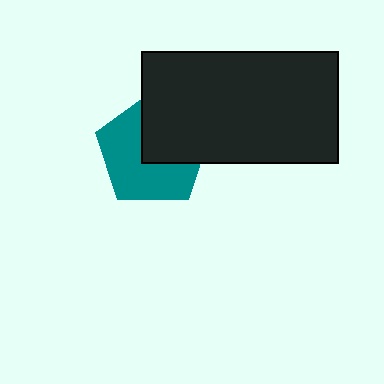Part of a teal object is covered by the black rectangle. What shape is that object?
It is a pentagon.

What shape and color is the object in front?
The object in front is a black rectangle.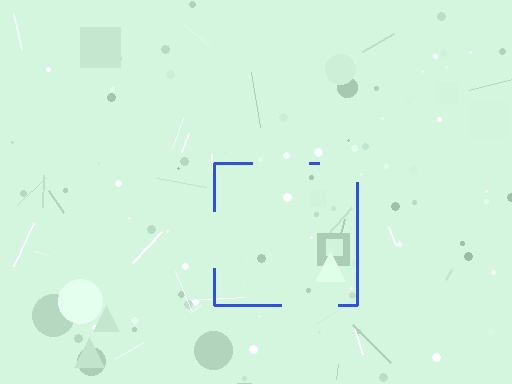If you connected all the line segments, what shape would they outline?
They would outline a square.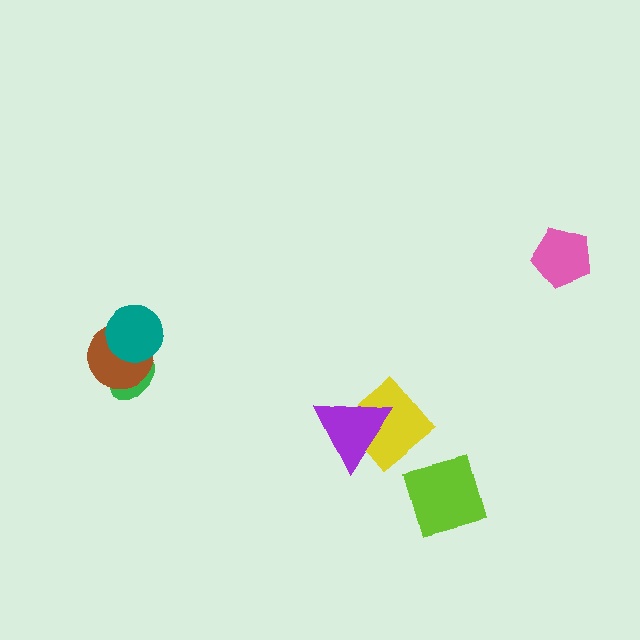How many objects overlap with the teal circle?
2 objects overlap with the teal circle.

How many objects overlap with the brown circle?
2 objects overlap with the brown circle.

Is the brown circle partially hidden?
Yes, it is partially covered by another shape.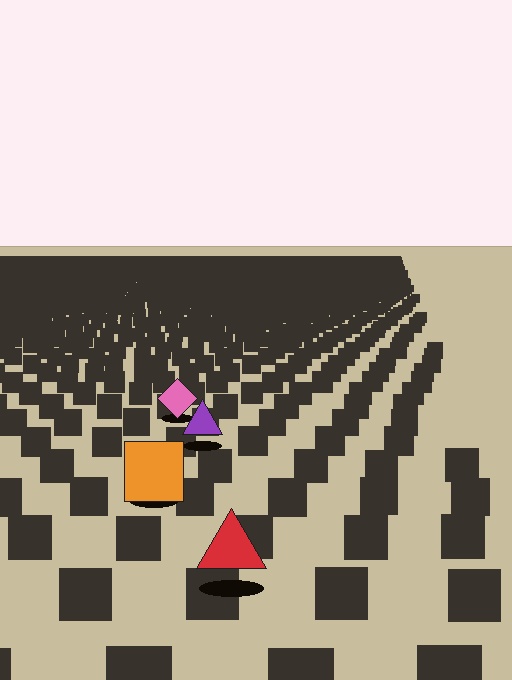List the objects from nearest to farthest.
From nearest to farthest: the red triangle, the orange square, the purple triangle, the pink diamond.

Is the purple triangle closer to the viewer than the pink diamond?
Yes. The purple triangle is closer — you can tell from the texture gradient: the ground texture is coarser near it.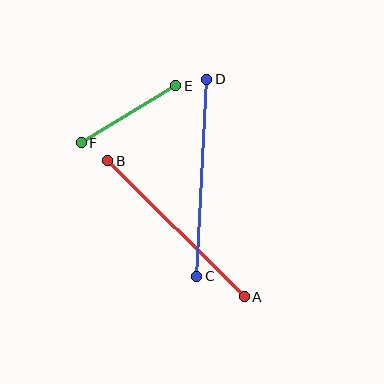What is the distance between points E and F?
The distance is approximately 110 pixels.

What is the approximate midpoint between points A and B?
The midpoint is at approximately (176, 229) pixels.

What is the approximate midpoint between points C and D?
The midpoint is at approximately (202, 178) pixels.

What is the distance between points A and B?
The distance is approximately 193 pixels.